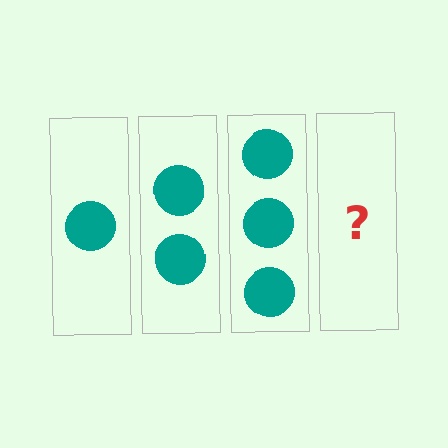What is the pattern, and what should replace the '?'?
The pattern is that each step adds one more circle. The '?' should be 4 circles.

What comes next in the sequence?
The next element should be 4 circles.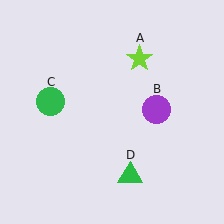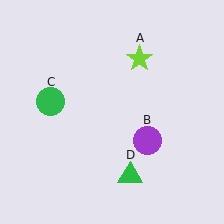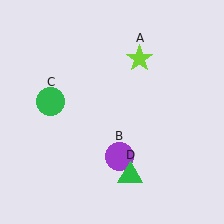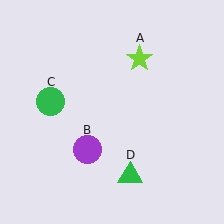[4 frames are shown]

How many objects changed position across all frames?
1 object changed position: purple circle (object B).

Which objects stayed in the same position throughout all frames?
Lime star (object A) and green circle (object C) and green triangle (object D) remained stationary.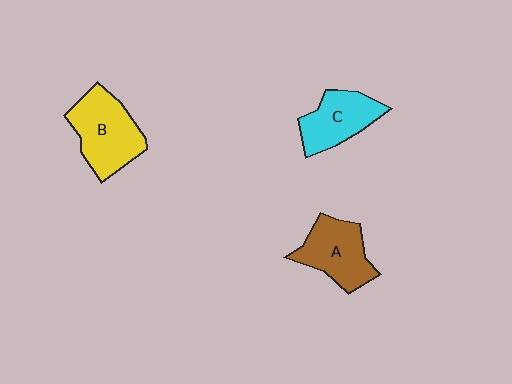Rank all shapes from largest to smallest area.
From largest to smallest: B (yellow), A (brown), C (cyan).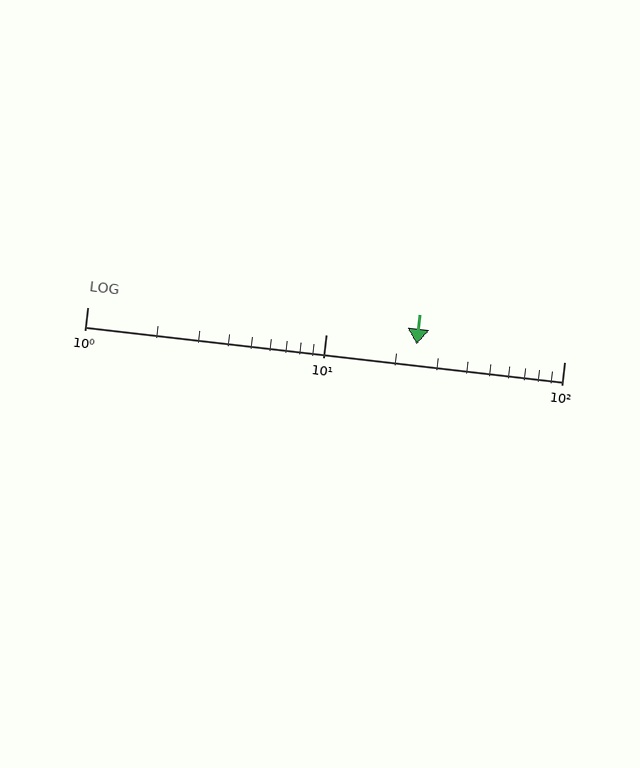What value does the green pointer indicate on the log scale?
The pointer indicates approximately 24.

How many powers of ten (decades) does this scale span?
The scale spans 2 decades, from 1 to 100.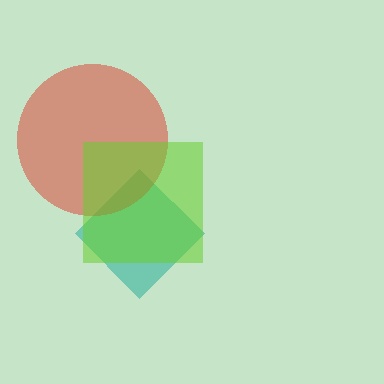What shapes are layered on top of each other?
The layered shapes are: a teal diamond, a red circle, a lime square.